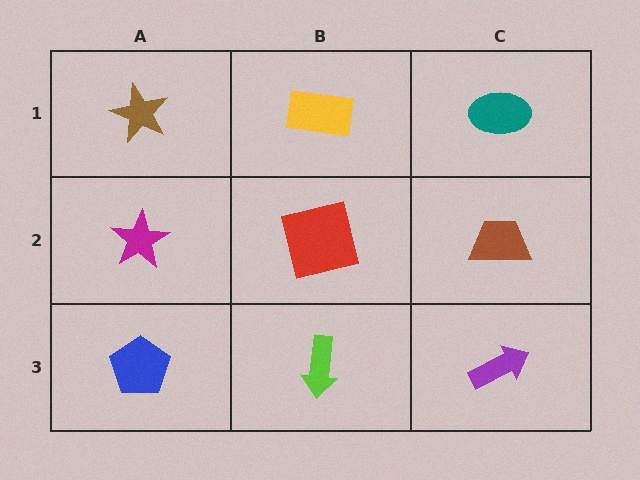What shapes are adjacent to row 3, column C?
A brown trapezoid (row 2, column C), a lime arrow (row 3, column B).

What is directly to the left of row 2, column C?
A red square.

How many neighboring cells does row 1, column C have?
2.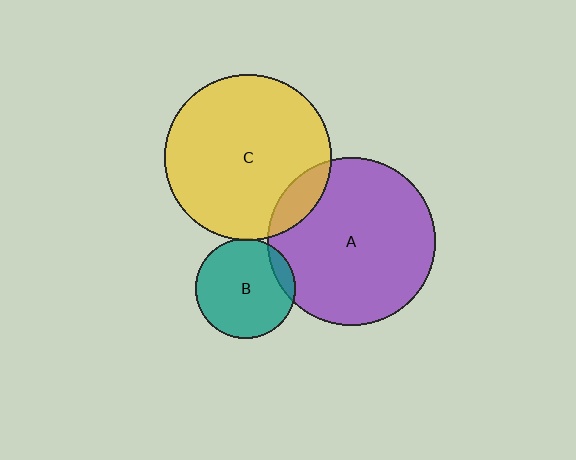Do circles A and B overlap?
Yes.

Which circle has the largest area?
Circle A (purple).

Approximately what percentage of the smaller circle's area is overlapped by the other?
Approximately 10%.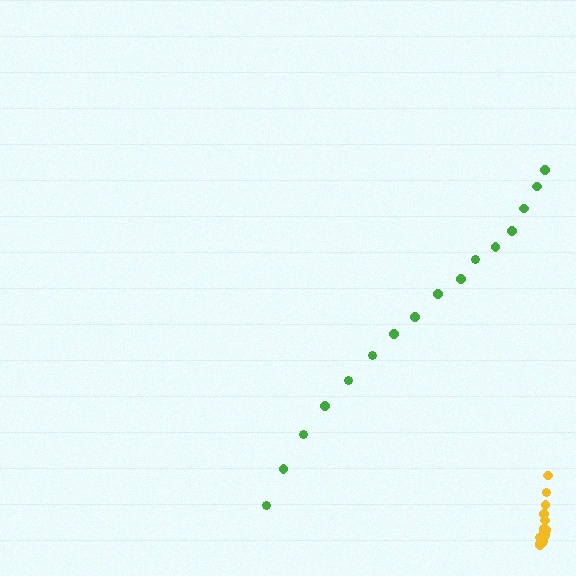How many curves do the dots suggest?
There are 2 distinct paths.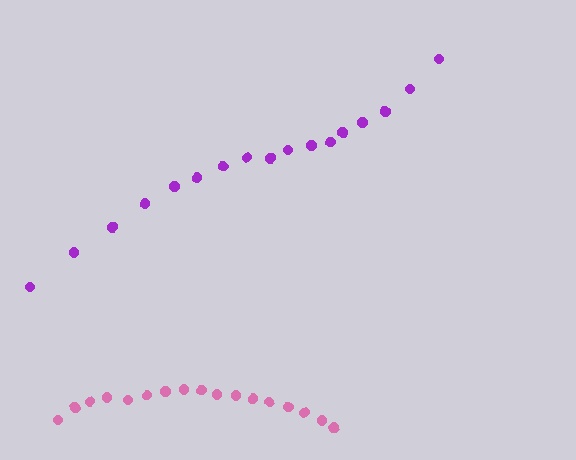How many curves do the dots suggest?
There are 2 distinct paths.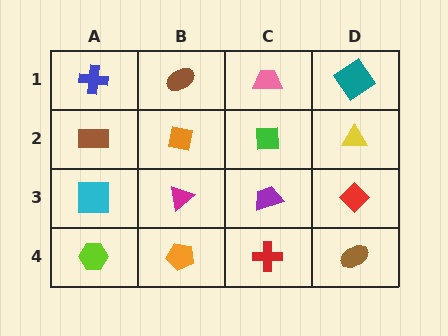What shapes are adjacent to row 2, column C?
A pink trapezoid (row 1, column C), a purple trapezoid (row 3, column C), an orange square (row 2, column B), a yellow triangle (row 2, column D).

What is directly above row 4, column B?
A magenta triangle.